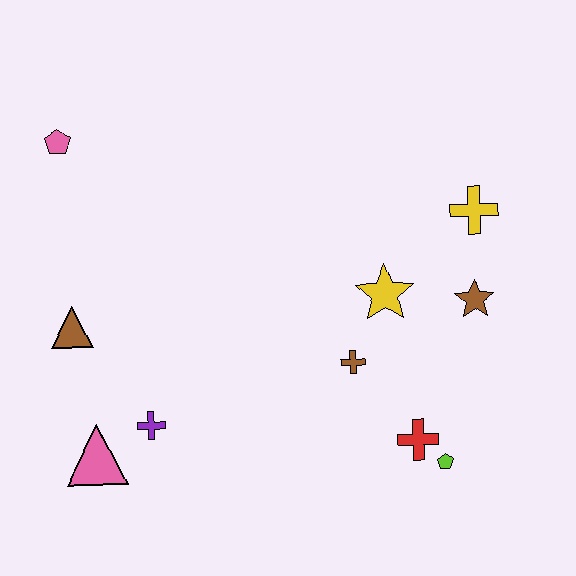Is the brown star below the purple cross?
No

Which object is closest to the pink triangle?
The purple cross is closest to the pink triangle.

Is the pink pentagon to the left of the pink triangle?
Yes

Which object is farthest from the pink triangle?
The yellow cross is farthest from the pink triangle.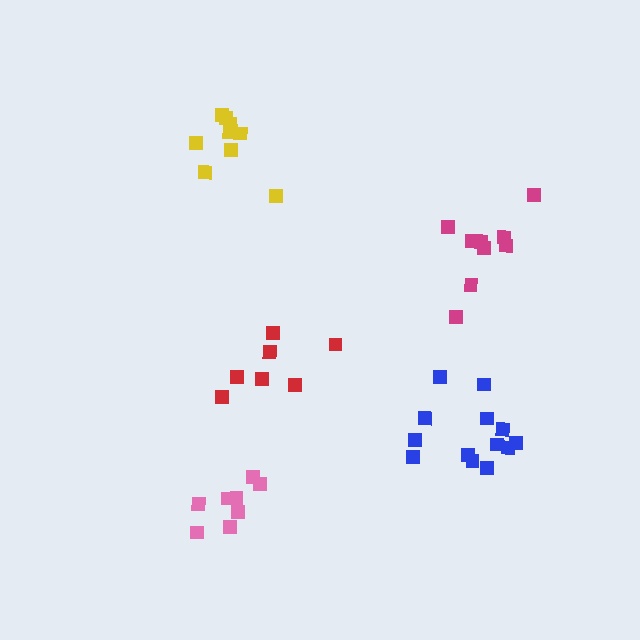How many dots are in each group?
Group 1: 7 dots, Group 2: 10 dots, Group 3: 13 dots, Group 4: 8 dots, Group 5: 10 dots (48 total).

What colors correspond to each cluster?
The clusters are colored: red, yellow, blue, pink, magenta.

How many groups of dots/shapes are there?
There are 5 groups.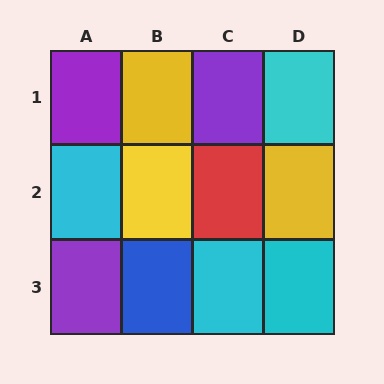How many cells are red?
1 cell is red.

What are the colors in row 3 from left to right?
Purple, blue, cyan, cyan.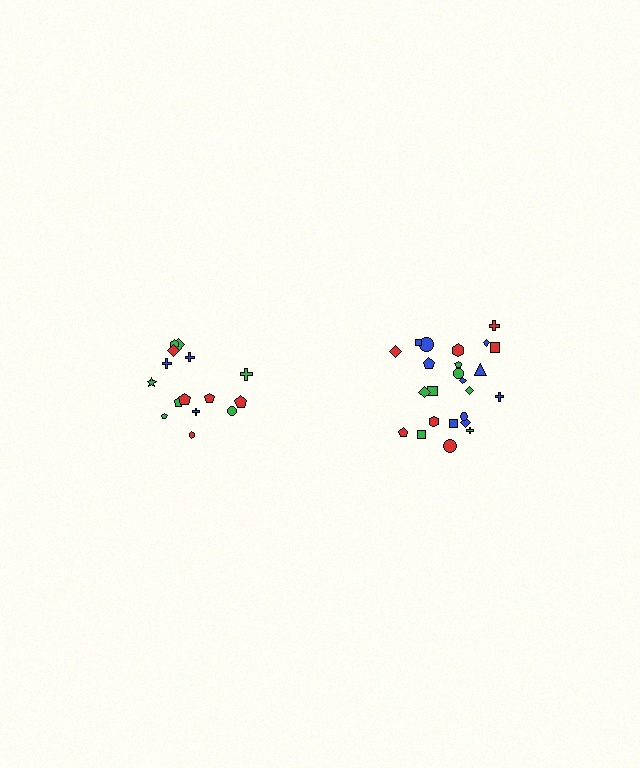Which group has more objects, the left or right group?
The right group.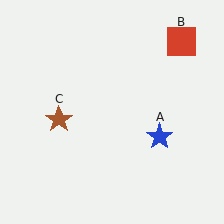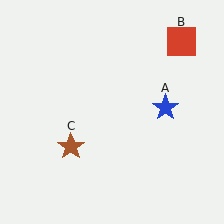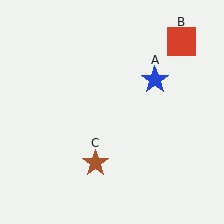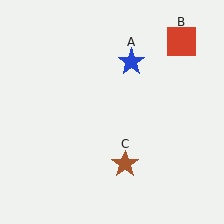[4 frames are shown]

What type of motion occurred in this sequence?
The blue star (object A), brown star (object C) rotated counterclockwise around the center of the scene.